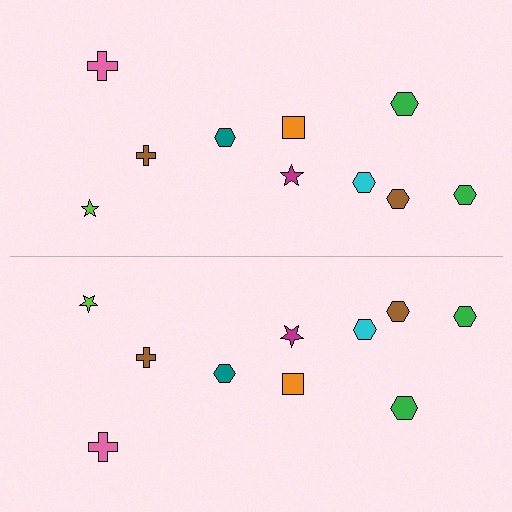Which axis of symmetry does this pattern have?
The pattern has a horizontal axis of symmetry running through the center of the image.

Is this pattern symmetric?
Yes, this pattern has bilateral (reflection) symmetry.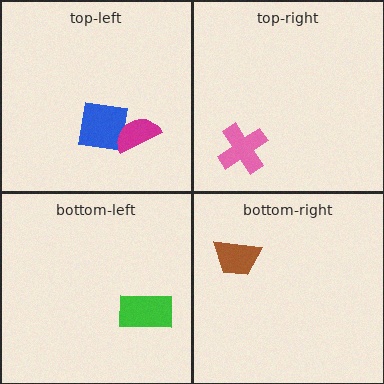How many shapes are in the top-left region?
2.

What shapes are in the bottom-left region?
The green rectangle.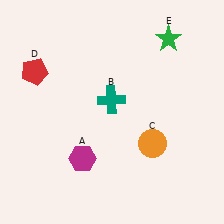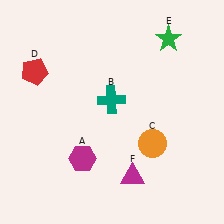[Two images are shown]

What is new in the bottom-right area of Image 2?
A magenta triangle (F) was added in the bottom-right area of Image 2.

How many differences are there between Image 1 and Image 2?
There is 1 difference between the two images.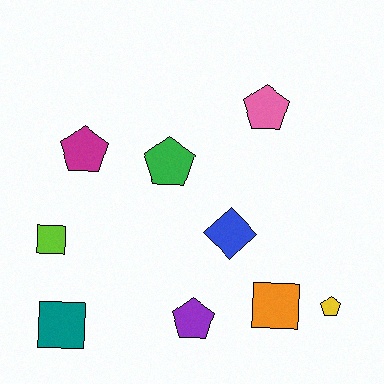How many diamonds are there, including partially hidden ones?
There is 1 diamond.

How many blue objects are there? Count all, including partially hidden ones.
There is 1 blue object.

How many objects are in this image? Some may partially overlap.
There are 9 objects.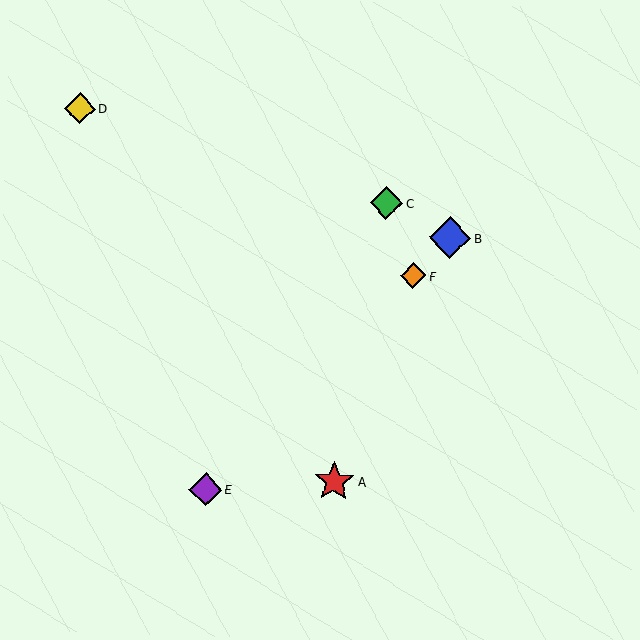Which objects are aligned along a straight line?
Objects B, E, F are aligned along a straight line.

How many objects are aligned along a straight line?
3 objects (B, E, F) are aligned along a straight line.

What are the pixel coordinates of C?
Object C is at (387, 203).